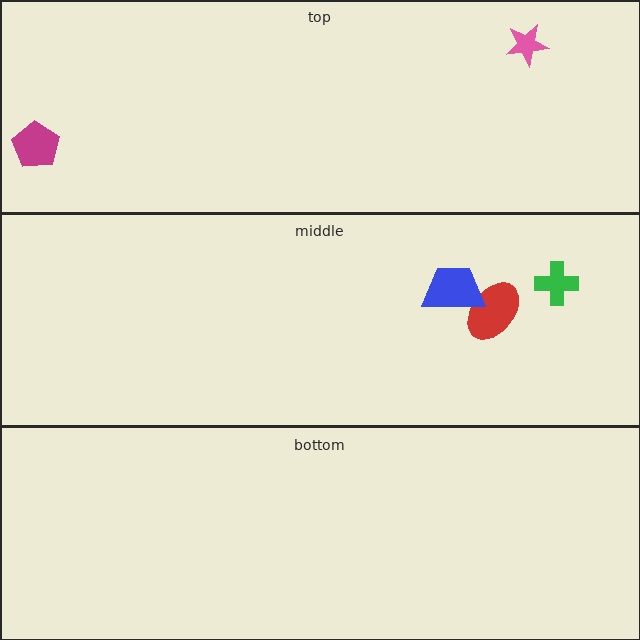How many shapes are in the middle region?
3.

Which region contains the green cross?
The middle region.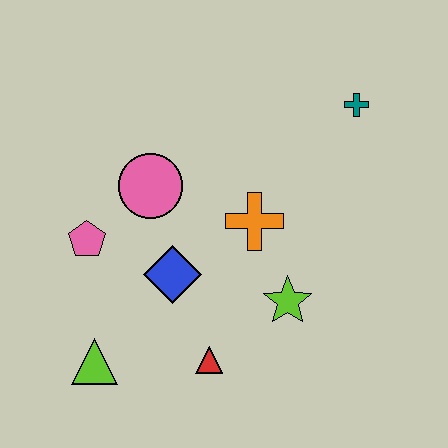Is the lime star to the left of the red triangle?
No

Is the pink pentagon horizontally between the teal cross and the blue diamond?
No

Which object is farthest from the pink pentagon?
The teal cross is farthest from the pink pentagon.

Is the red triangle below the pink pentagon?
Yes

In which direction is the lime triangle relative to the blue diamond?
The lime triangle is below the blue diamond.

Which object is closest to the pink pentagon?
The pink circle is closest to the pink pentagon.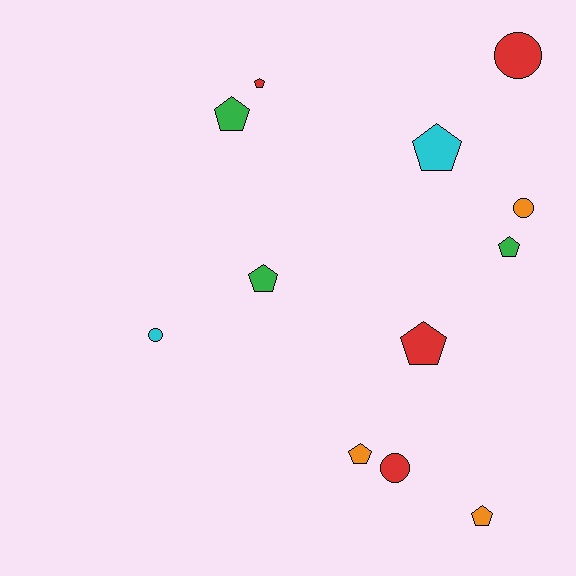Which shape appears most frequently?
Pentagon, with 8 objects.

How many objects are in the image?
There are 12 objects.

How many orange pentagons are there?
There are 2 orange pentagons.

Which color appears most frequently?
Red, with 4 objects.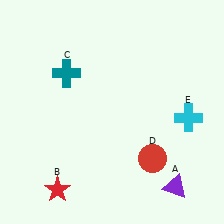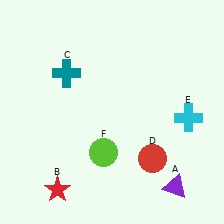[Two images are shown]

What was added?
A lime circle (F) was added in Image 2.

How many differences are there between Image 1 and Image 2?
There is 1 difference between the two images.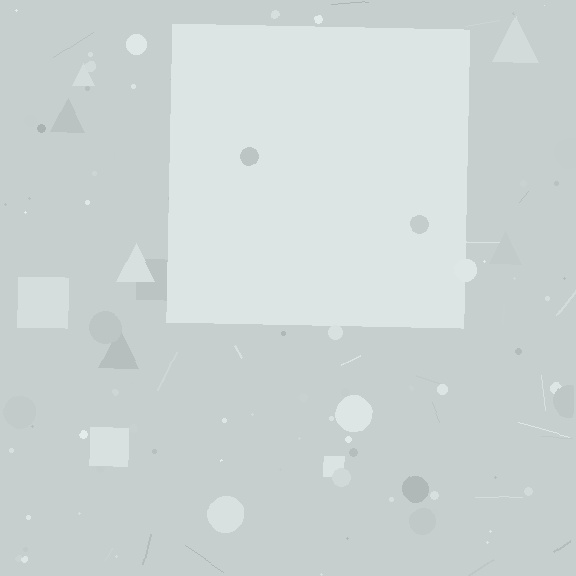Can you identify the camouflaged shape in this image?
The camouflaged shape is a square.